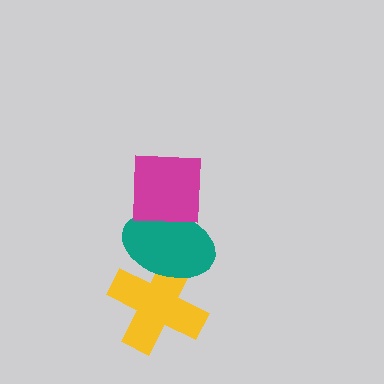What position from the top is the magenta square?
The magenta square is 1st from the top.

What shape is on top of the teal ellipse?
The magenta square is on top of the teal ellipse.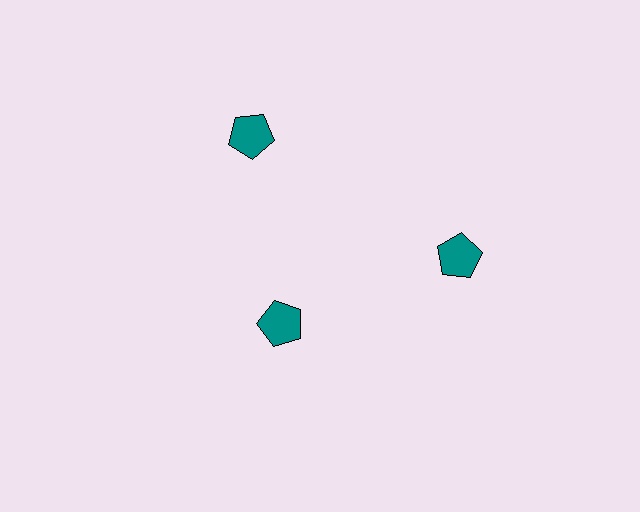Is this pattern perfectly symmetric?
No. The 3 teal pentagons are arranged in a ring, but one element near the 7 o'clock position is pulled inward toward the center, breaking the 3-fold rotational symmetry.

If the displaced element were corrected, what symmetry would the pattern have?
It would have 3-fold rotational symmetry — the pattern would map onto itself every 120 degrees.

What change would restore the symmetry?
The symmetry would be restored by moving it outward, back onto the ring so that all 3 pentagons sit at equal angles and equal distance from the center.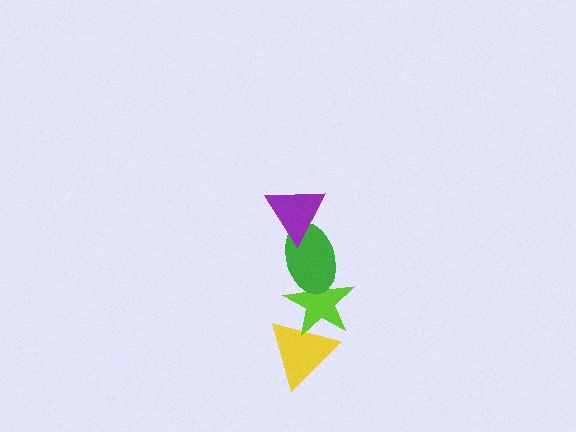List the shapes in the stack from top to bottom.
From top to bottom: the purple triangle, the green ellipse, the lime star, the yellow triangle.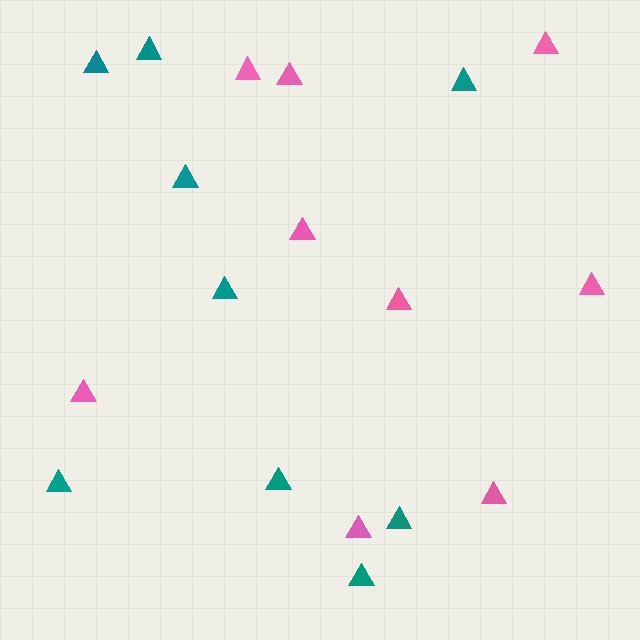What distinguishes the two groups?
There are 2 groups: one group of teal triangles (9) and one group of pink triangles (9).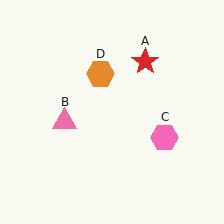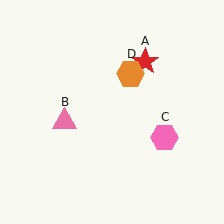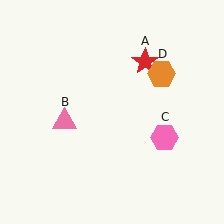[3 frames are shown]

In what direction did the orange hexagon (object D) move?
The orange hexagon (object D) moved right.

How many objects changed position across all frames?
1 object changed position: orange hexagon (object D).